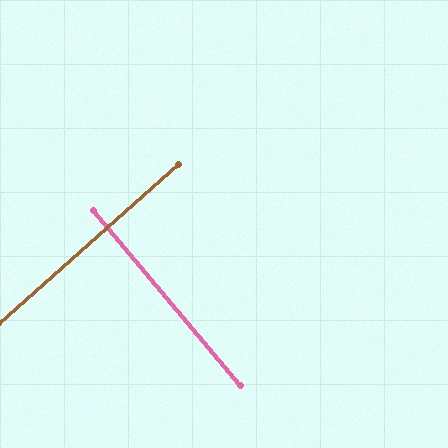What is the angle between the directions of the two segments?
Approximately 89 degrees.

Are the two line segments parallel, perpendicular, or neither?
Perpendicular — they meet at approximately 89°.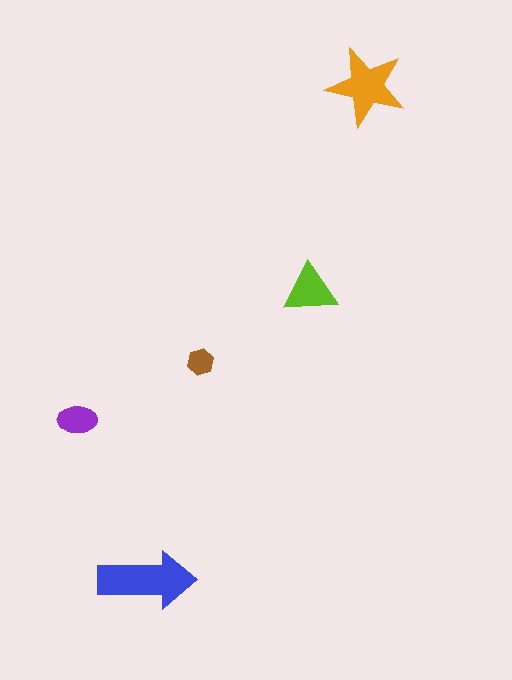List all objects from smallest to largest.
The brown hexagon, the purple ellipse, the lime triangle, the orange star, the blue arrow.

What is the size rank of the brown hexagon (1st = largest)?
5th.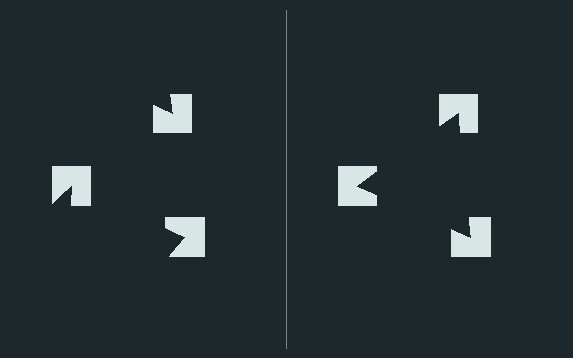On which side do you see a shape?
An illusory triangle appears on the right side. On the left side the wedge cuts are rotated, so no coherent shape forms.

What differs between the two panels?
The notched squares are positioned identically on both sides; only the wedge orientations differ. On the right they align to a triangle; on the left they are misaligned.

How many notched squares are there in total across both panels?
6 — 3 on each side.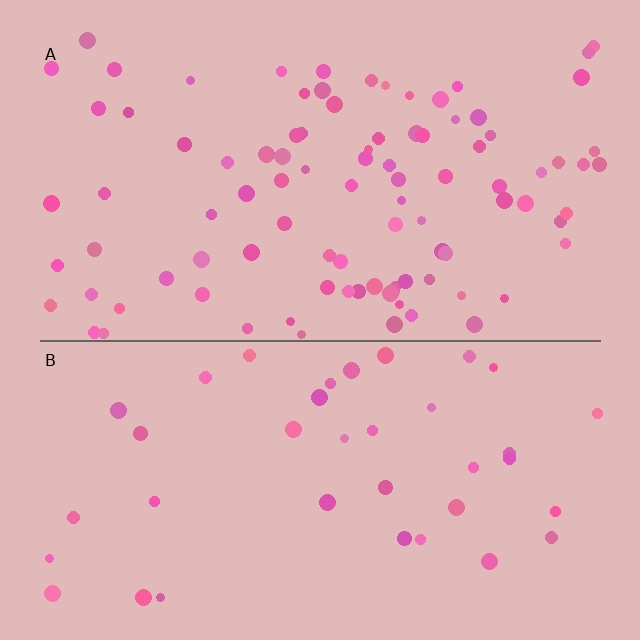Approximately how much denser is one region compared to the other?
Approximately 2.5× — region A over region B.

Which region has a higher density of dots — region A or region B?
A (the top).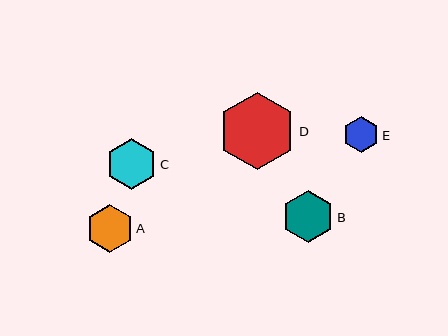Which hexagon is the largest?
Hexagon D is the largest with a size of approximately 77 pixels.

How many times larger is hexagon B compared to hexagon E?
Hexagon B is approximately 1.5 times the size of hexagon E.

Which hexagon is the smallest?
Hexagon E is the smallest with a size of approximately 36 pixels.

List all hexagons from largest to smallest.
From largest to smallest: D, B, C, A, E.